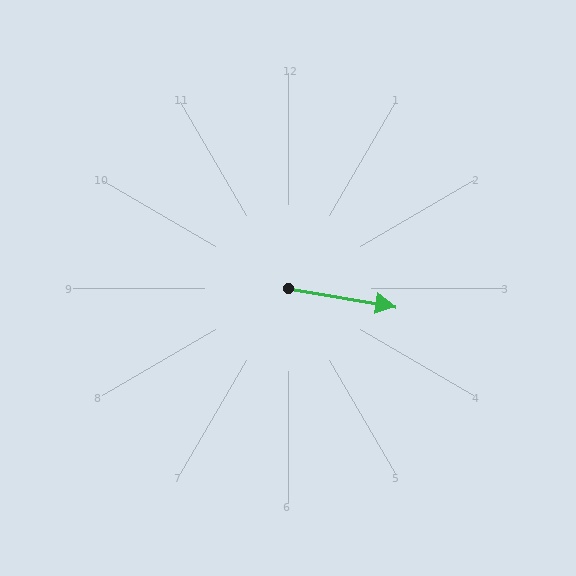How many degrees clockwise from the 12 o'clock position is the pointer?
Approximately 100 degrees.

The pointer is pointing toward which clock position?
Roughly 3 o'clock.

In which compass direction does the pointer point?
East.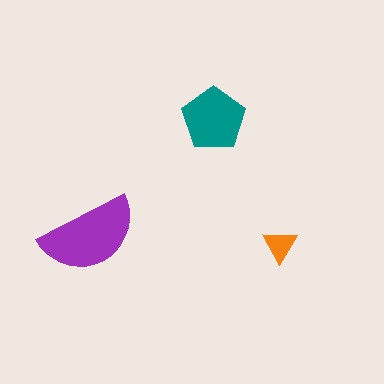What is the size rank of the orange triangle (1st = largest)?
3rd.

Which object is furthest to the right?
The orange triangle is rightmost.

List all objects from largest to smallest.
The purple semicircle, the teal pentagon, the orange triangle.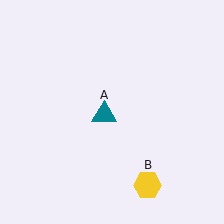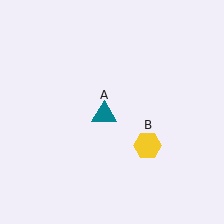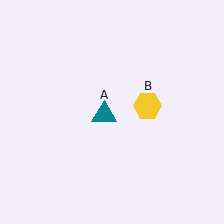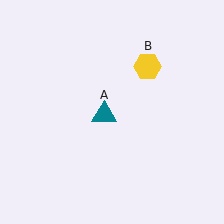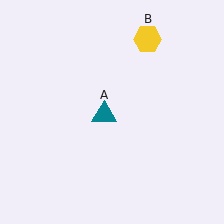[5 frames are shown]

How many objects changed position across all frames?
1 object changed position: yellow hexagon (object B).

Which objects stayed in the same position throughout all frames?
Teal triangle (object A) remained stationary.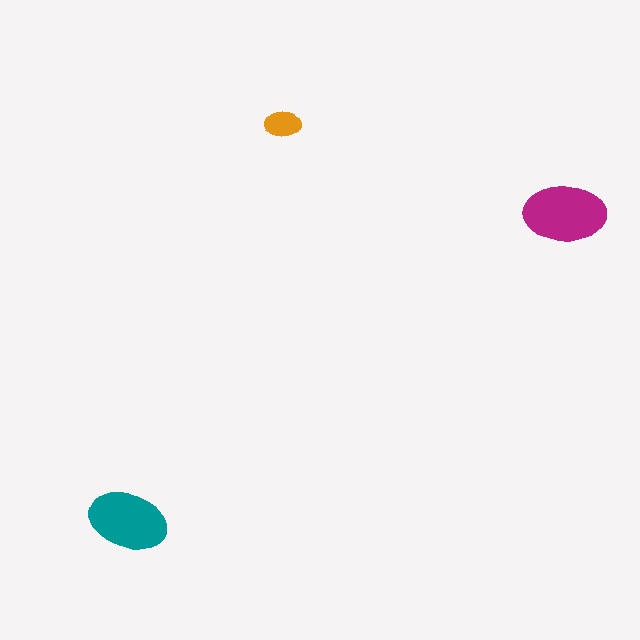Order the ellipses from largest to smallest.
the magenta one, the teal one, the orange one.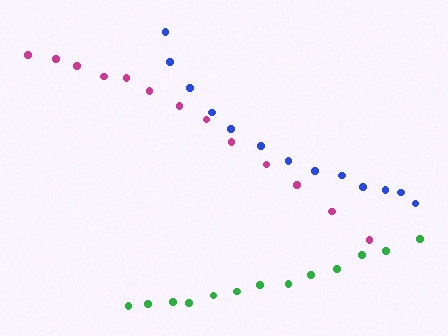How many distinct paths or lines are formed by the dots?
There are 3 distinct paths.